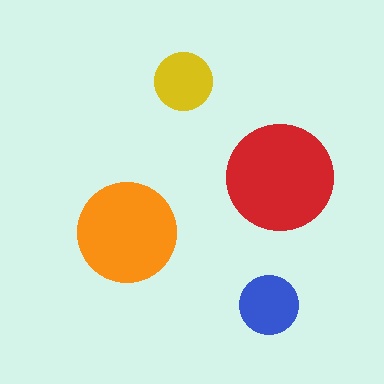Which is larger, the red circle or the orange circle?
The red one.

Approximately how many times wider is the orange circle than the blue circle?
About 1.5 times wider.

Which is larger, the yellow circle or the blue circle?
The blue one.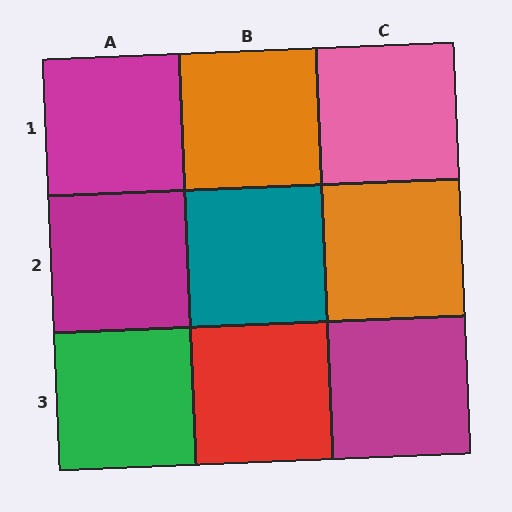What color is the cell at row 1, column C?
Pink.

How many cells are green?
1 cell is green.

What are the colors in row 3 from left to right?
Green, red, magenta.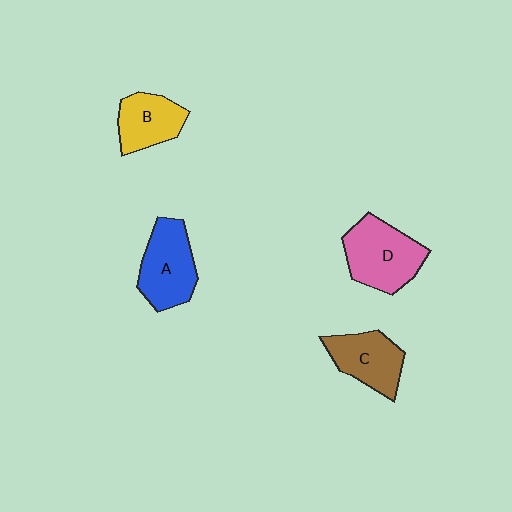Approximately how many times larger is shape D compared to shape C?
Approximately 1.3 times.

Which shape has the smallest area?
Shape B (yellow).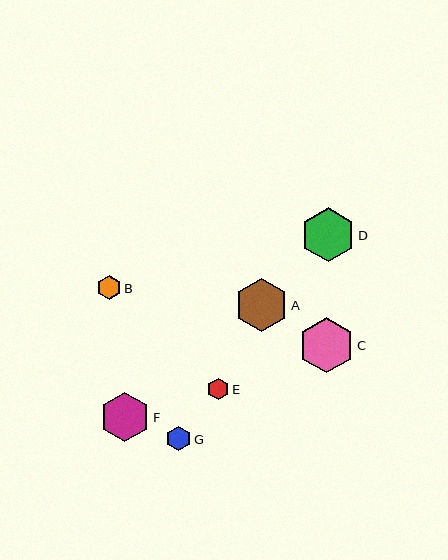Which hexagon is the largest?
Hexagon C is the largest with a size of approximately 55 pixels.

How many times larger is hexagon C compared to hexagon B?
Hexagon C is approximately 2.3 times the size of hexagon B.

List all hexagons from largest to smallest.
From largest to smallest: C, D, A, F, G, B, E.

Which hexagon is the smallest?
Hexagon E is the smallest with a size of approximately 21 pixels.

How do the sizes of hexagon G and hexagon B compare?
Hexagon G and hexagon B are approximately the same size.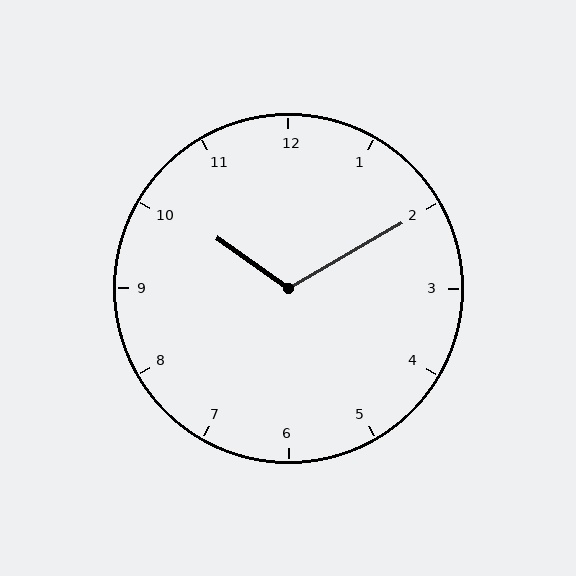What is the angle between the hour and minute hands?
Approximately 115 degrees.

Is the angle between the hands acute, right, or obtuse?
It is obtuse.